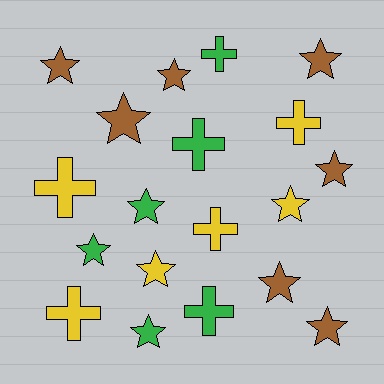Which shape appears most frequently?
Star, with 12 objects.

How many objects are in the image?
There are 19 objects.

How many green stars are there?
There are 3 green stars.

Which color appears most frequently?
Brown, with 7 objects.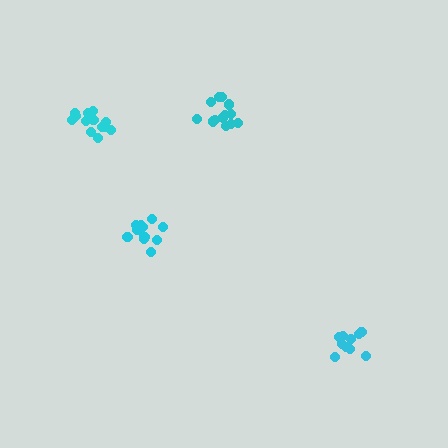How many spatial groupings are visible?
There are 4 spatial groupings.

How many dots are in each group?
Group 1: 13 dots, Group 2: 10 dots, Group 3: 13 dots, Group 4: 11 dots (47 total).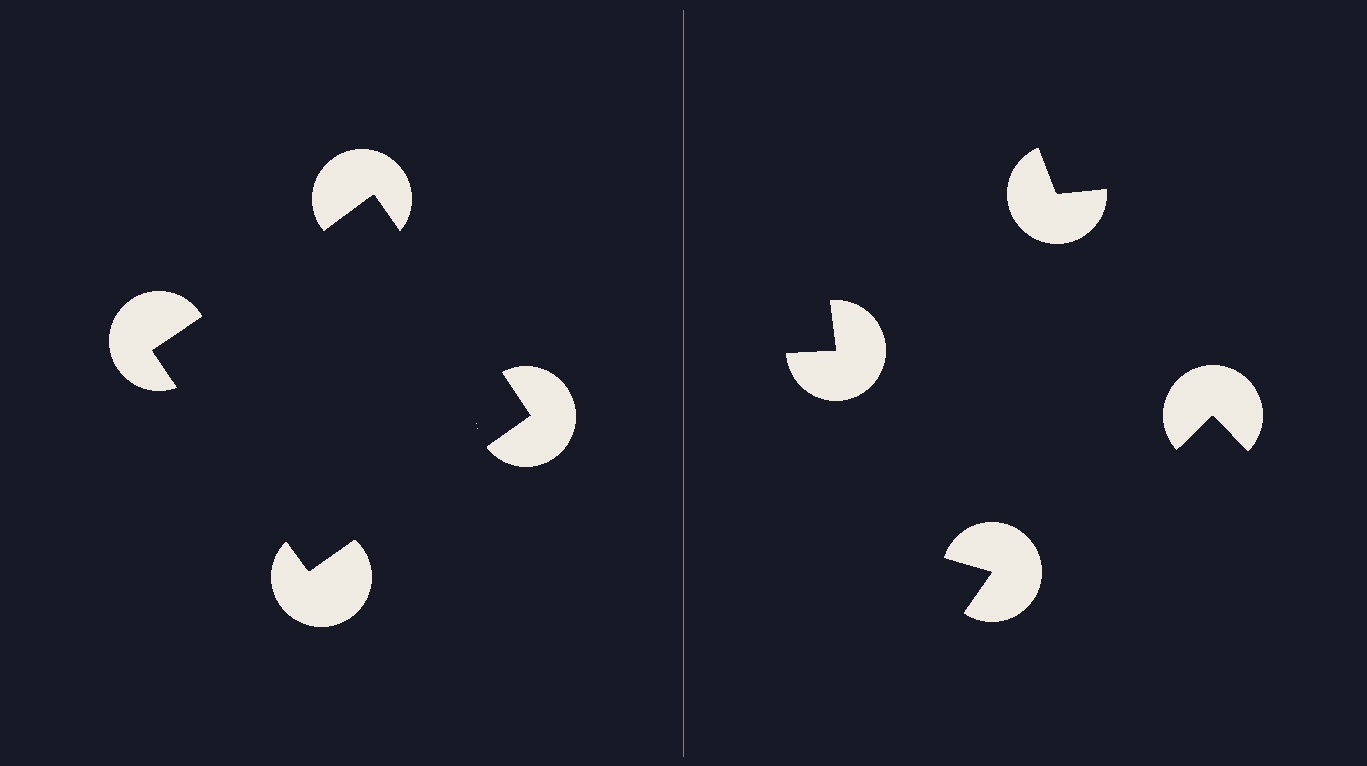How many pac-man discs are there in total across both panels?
8 — 4 on each side.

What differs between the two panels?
The pac-man discs are positioned identically on both sides; only the wedge orientations differ. On the left they align to a square; on the right they are misaligned.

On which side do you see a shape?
An illusory square appears on the left side. On the right side the wedge cuts are rotated, so no coherent shape forms.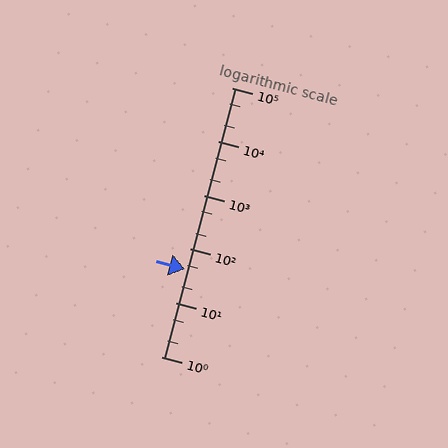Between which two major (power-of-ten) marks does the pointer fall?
The pointer is between 10 and 100.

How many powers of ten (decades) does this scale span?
The scale spans 5 decades, from 1 to 100000.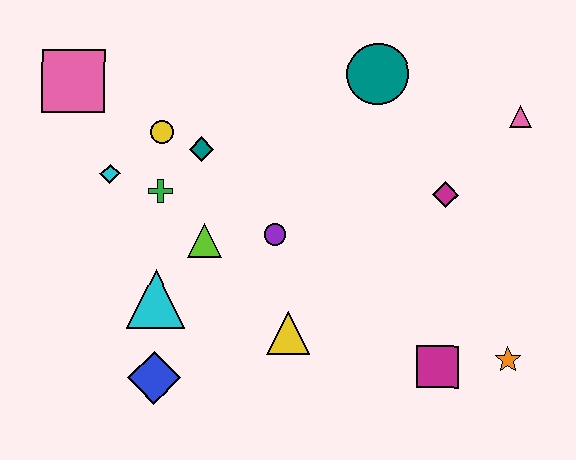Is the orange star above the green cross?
No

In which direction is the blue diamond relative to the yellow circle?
The blue diamond is below the yellow circle.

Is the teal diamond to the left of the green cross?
No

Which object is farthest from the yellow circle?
The orange star is farthest from the yellow circle.